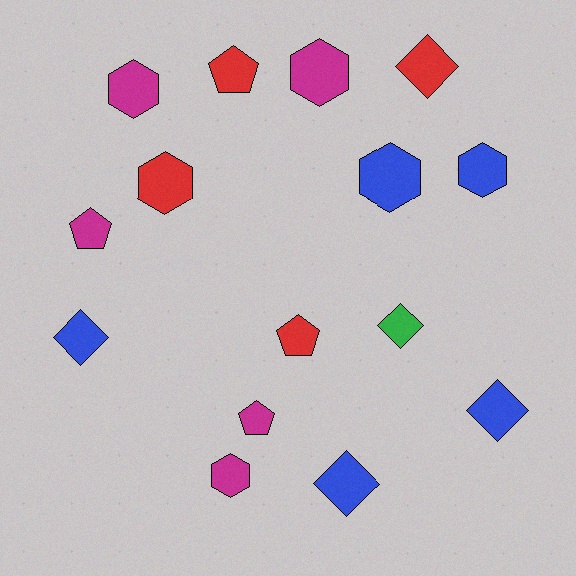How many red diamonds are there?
There is 1 red diamond.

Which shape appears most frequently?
Hexagon, with 6 objects.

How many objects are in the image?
There are 15 objects.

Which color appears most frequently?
Blue, with 5 objects.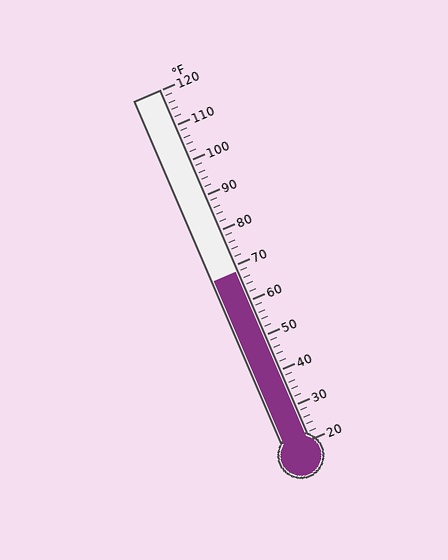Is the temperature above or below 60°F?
The temperature is above 60°F.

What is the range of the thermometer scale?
The thermometer scale ranges from 20°F to 120°F.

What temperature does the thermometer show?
The thermometer shows approximately 68°F.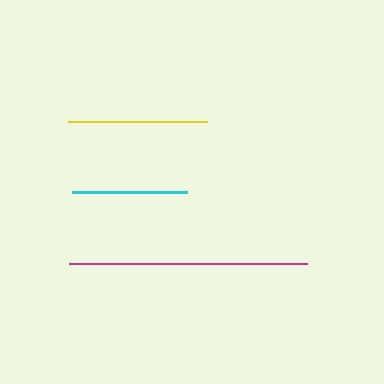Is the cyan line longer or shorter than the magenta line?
The magenta line is longer than the cyan line.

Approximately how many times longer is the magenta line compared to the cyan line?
The magenta line is approximately 2.1 times the length of the cyan line.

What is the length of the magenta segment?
The magenta segment is approximately 237 pixels long.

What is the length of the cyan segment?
The cyan segment is approximately 115 pixels long.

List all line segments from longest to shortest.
From longest to shortest: magenta, yellow, cyan.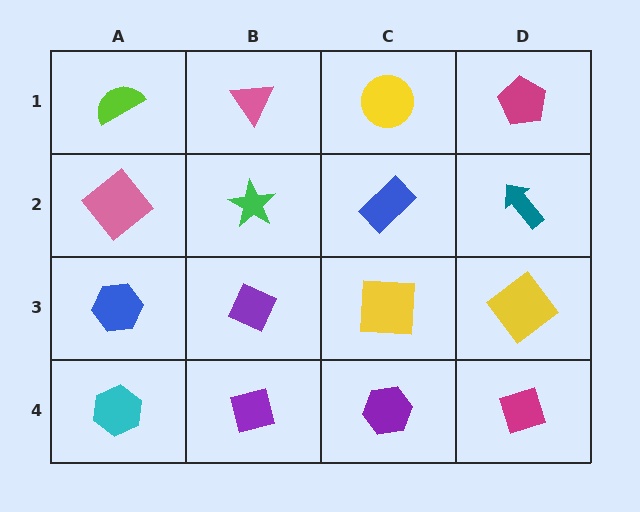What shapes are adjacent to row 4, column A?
A blue hexagon (row 3, column A), a purple square (row 4, column B).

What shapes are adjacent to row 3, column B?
A green star (row 2, column B), a purple square (row 4, column B), a blue hexagon (row 3, column A), a yellow square (row 3, column C).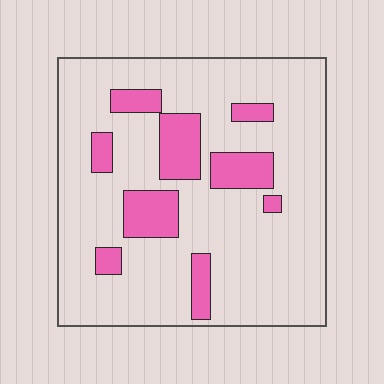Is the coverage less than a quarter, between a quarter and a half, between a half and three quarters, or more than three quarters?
Less than a quarter.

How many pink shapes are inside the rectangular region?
9.